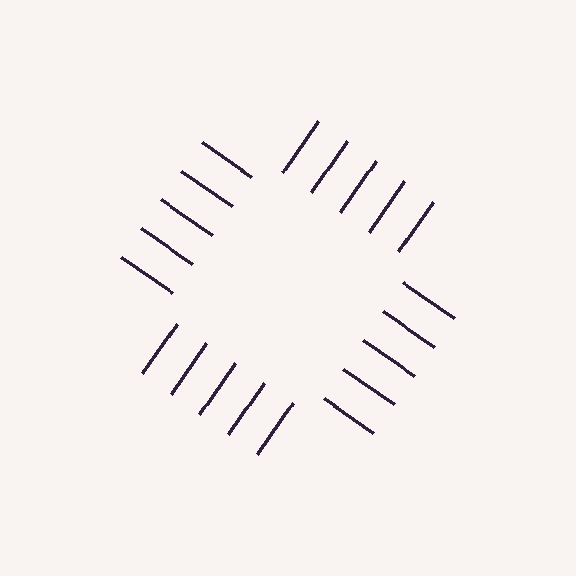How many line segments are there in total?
20 — 5 along each of the 4 edges.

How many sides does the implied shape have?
4 sides — the line-ends trace a square.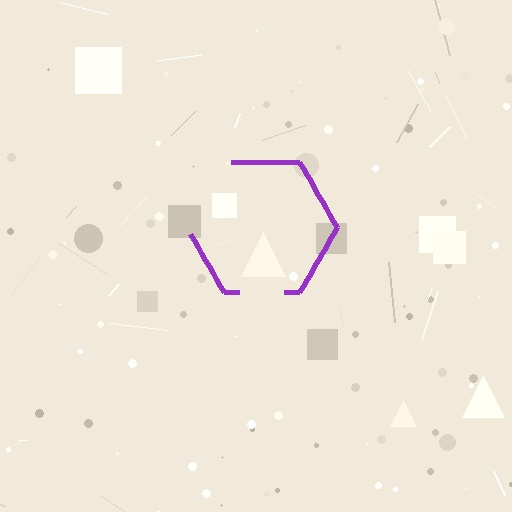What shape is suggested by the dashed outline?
The dashed outline suggests a hexagon.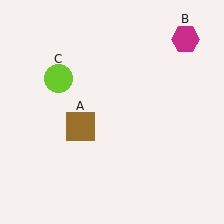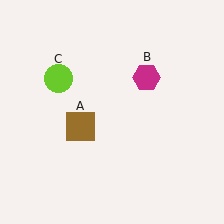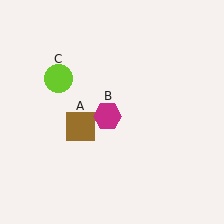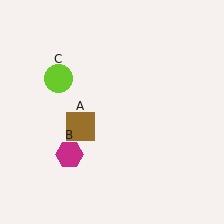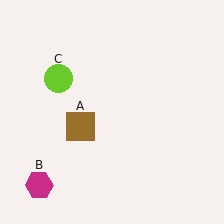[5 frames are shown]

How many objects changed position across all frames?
1 object changed position: magenta hexagon (object B).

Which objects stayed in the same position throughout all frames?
Brown square (object A) and lime circle (object C) remained stationary.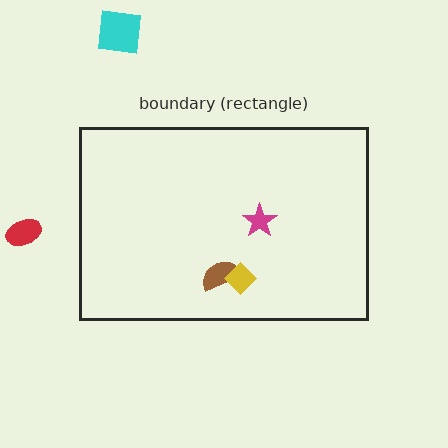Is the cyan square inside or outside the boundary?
Outside.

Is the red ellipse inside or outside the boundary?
Outside.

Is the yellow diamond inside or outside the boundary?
Inside.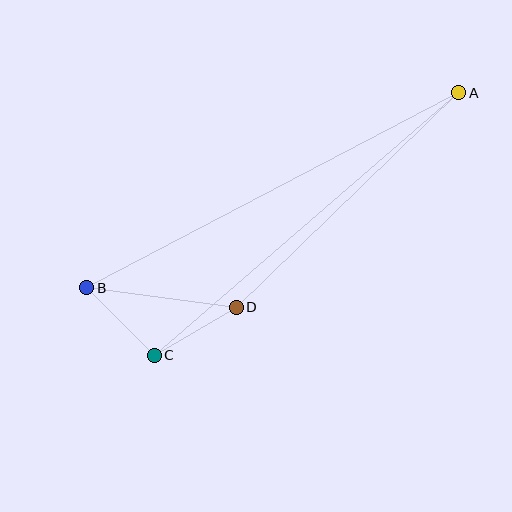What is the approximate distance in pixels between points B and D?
The distance between B and D is approximately 151 pixels.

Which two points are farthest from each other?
Points A and B are farthest from each other.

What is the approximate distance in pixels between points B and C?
The distance between B and C is approximately 95 pixels.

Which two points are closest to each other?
Points C and D are closest to each other.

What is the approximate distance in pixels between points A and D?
The distance between A and D is approximately 309 pixels.